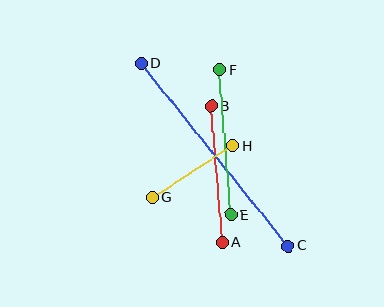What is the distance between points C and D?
The distance is approximately 234 pixels.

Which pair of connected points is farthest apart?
Points C and D are farthest apart.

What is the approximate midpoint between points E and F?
The midpoint is at approximately (225, 142) pixels.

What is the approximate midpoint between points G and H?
The midpoint is at approximately (193, 171) pixels.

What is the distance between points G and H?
The distance is approximately 96 pixels.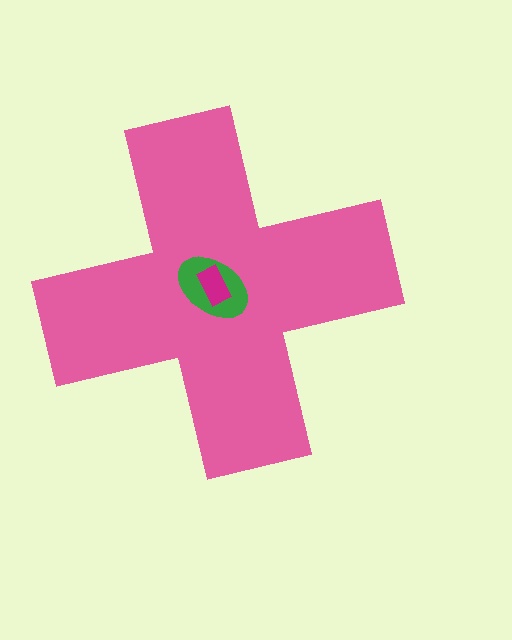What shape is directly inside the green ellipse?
The magenta rectangle.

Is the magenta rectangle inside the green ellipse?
Yes.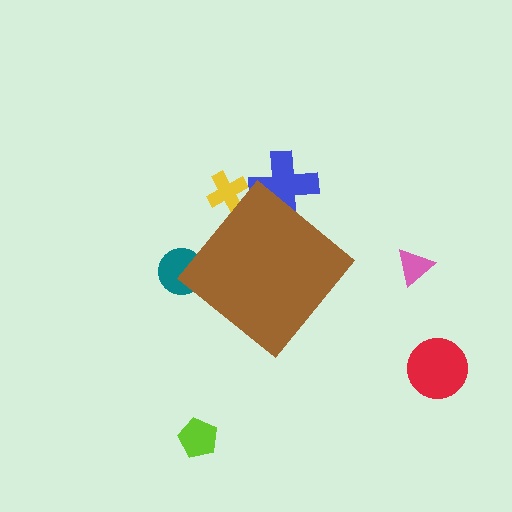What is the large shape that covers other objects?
A brown diamond.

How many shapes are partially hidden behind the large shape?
3 shapes are partially hidden.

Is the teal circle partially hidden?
Yes, the teal circle is partially hidden behind the brown diamond.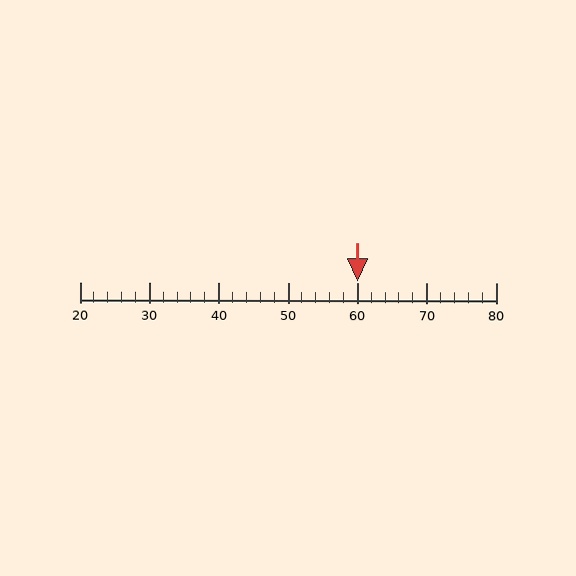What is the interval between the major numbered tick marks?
The major tick marks are spaced 10 units apart.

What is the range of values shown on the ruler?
The ruler shows values from 20 to 80.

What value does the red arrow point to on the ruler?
The red arrow points to approximately 60.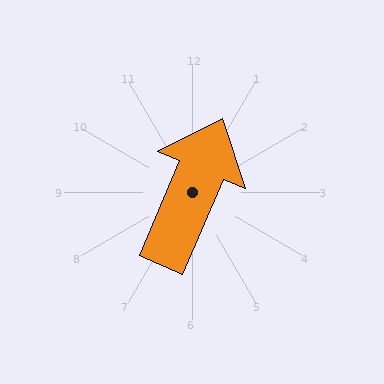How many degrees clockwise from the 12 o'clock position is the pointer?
Approximately 23 degrees.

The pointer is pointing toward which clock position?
Roughly 1 o'clock.